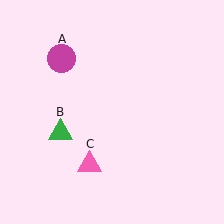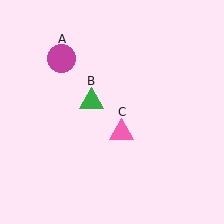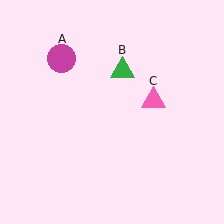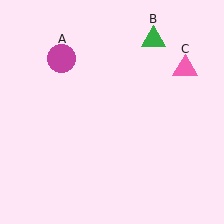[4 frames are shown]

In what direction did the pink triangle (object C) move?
The pink triangle (object C) moved up and to the right.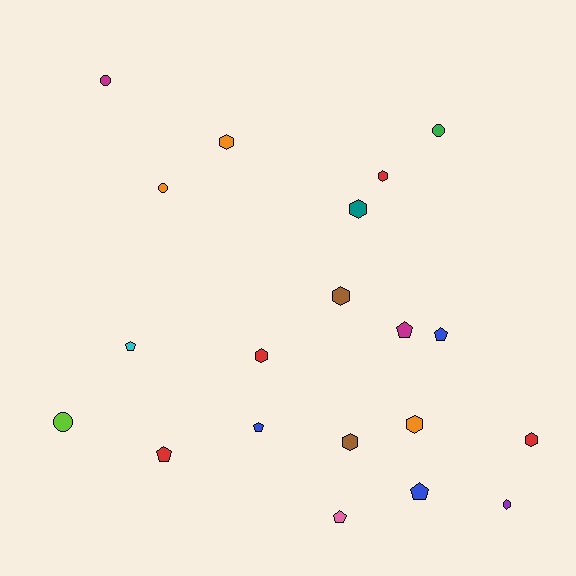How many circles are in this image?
There are 4 circles.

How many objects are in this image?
There are 20 objects.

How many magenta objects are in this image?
There are 2 magenta objects.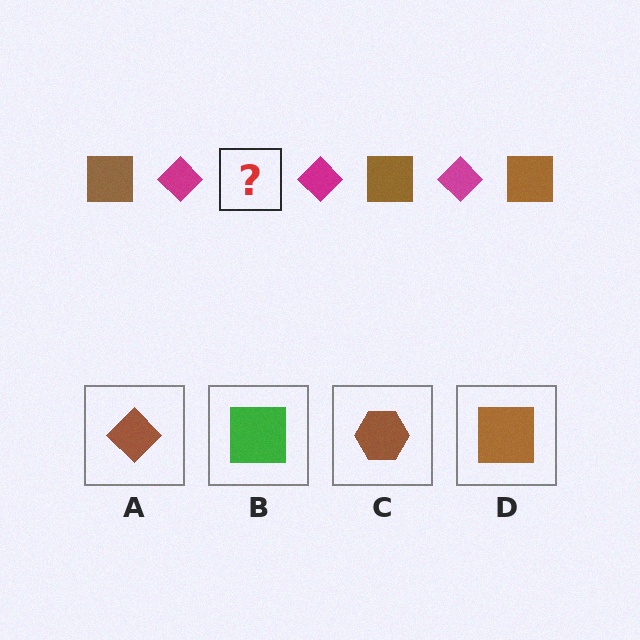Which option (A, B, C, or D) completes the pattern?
D.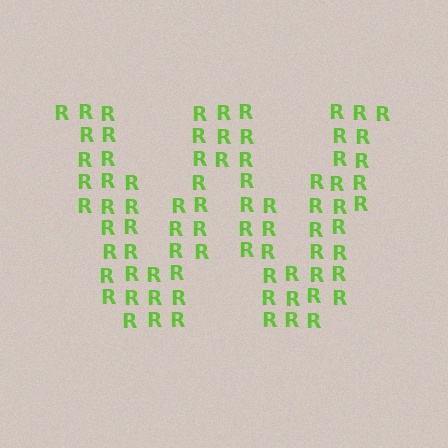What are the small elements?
The small elements are letter R's.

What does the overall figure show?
The overall figure shows the letter W.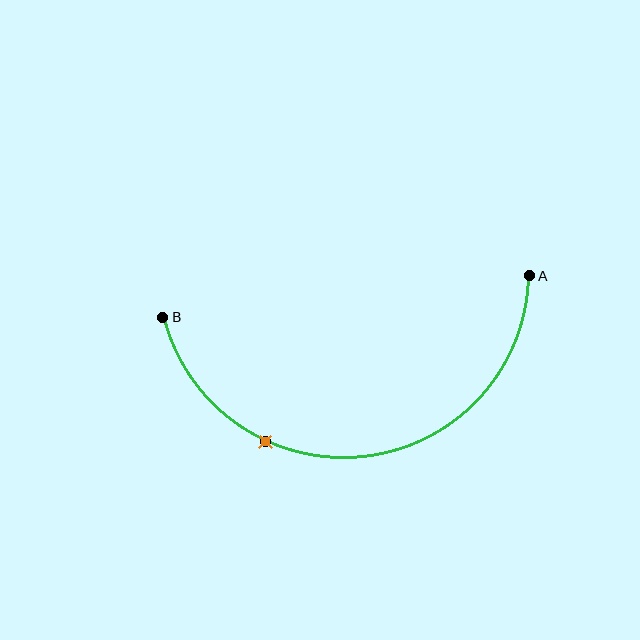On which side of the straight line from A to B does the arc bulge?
The arc bulges below the straight line connecting A and B.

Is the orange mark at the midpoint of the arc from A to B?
No. The orange mark lies on the arc but is closer to endpoint B. The arc midpoint would be at the point on the curve equidistant along the arc from both A and B.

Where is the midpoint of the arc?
The arc midpoint is the point on the curve farthest from the straight line joining A and B. It sits below that line.